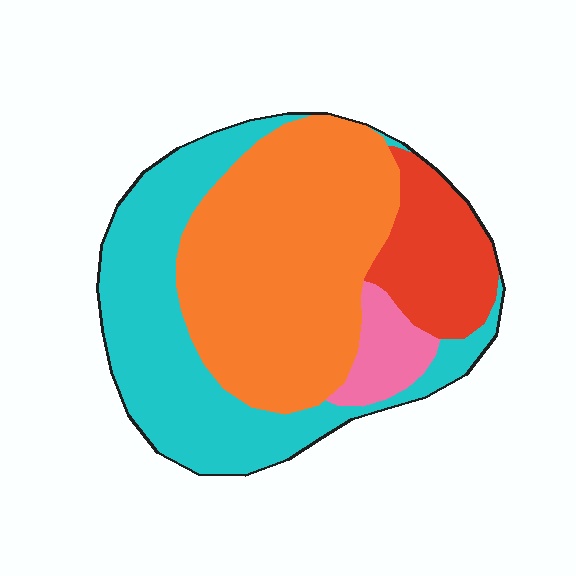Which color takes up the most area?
Orange, at roughly 45%.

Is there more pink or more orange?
Orange.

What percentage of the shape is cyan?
Cyan takes up about three eighths (3/8) of the shape.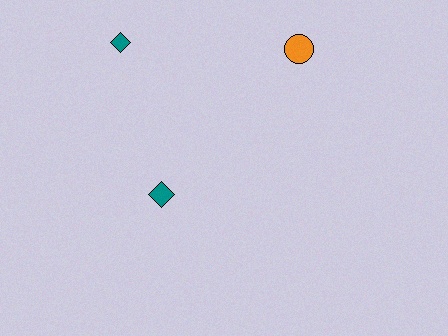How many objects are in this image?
There are 3 objects.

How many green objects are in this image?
There are no green objects.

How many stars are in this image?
There are no stars.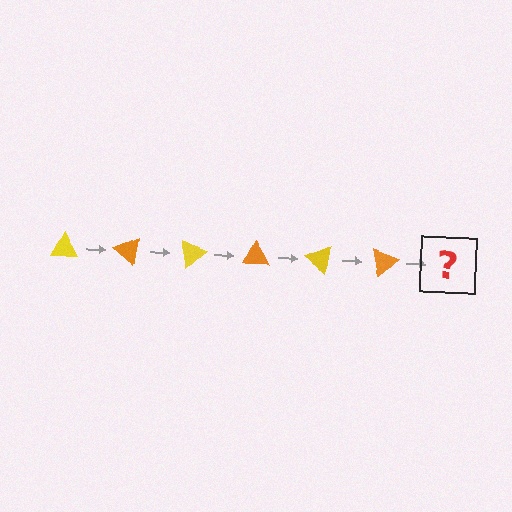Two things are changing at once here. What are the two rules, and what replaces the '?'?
The two rules are that it rotates 40 degrees each step and the color cycles through yellow and orange. The '?' should be a yellow triangle, rotated 240 degrees from the start.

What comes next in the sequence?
The next element should be a yellow triangle, rotated 240 degrees from the start.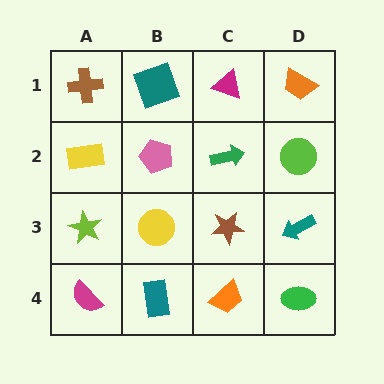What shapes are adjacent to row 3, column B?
A pink pentagon (row 2, column B), a teal rectangle (row 4, column B), a lime star (row 3, column A), a brown star (row 3, column C).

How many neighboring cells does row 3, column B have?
4.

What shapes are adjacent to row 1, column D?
A lime circle (row 2, column D), a magenta triangle (row 1, column C).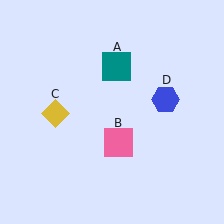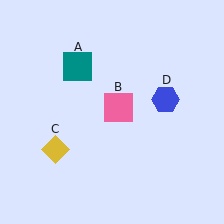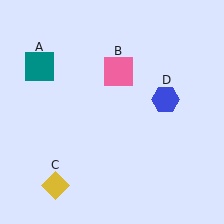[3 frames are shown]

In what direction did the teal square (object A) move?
The teal square (object A) moved left.